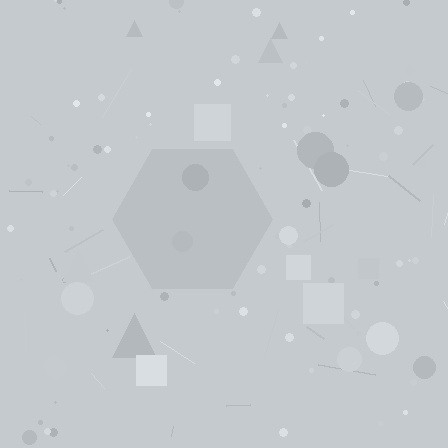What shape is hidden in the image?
A hexagon is hidden in the image.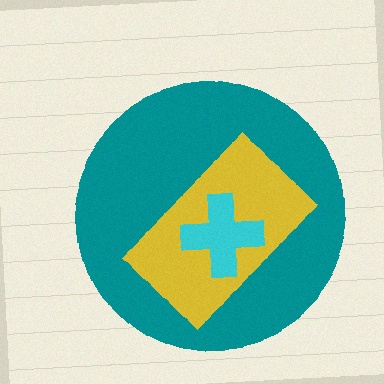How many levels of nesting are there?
3.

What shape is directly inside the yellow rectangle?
The cyan cross.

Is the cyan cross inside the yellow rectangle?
Yes.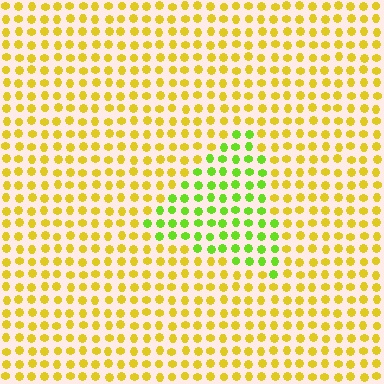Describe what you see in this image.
The image is filled with small yellow elements in a uniform arrangement. A triangle-shaped region is visible where the elements are tinted to a slightly different hue, forming a subtle color boundary.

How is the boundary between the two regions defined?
The boundary is defined purely by a slight shift in hue (about 46 degrees). Spacing, size, and orientation are identical on both sides.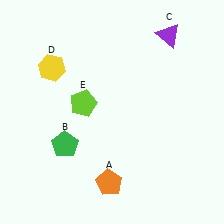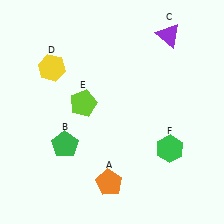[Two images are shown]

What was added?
A green hexagon (F) was added in Image 2.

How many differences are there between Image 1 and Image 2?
There is 1 difference between the two images.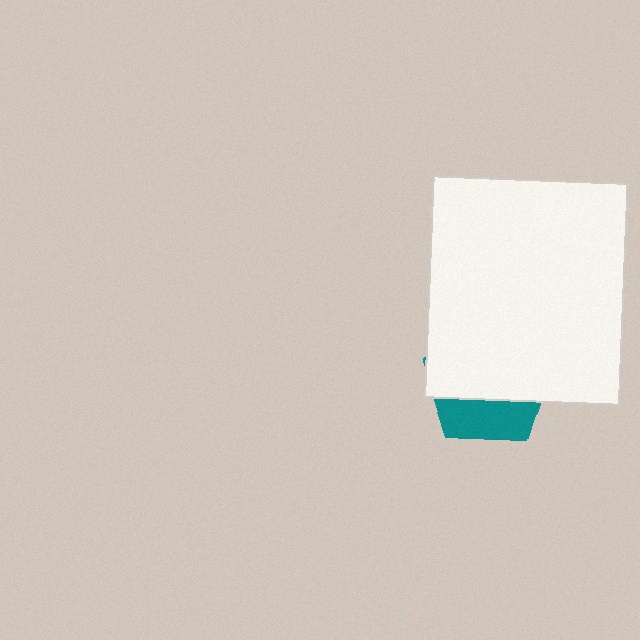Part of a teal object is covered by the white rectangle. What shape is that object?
It is a pentagon.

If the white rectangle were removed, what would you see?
You would see the complete teal pentagon.